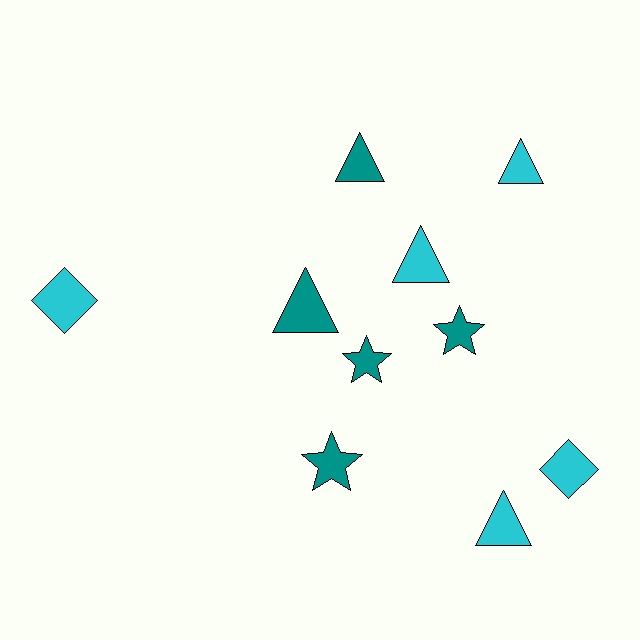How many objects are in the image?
There are 10 objects.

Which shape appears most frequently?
Triangle, with 5 objects.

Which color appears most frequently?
Cyan, with 5 objects.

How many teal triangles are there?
There are 2 teal triangles.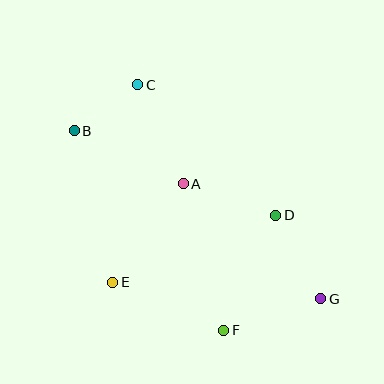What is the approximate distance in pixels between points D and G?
The distance between D and G is approximately 95 pixels.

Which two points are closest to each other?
Points B and C are closest to each other.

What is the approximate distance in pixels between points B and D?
The distance between B and D is approximately 218 pixels.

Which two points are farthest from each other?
Points B and G are farthest from each other.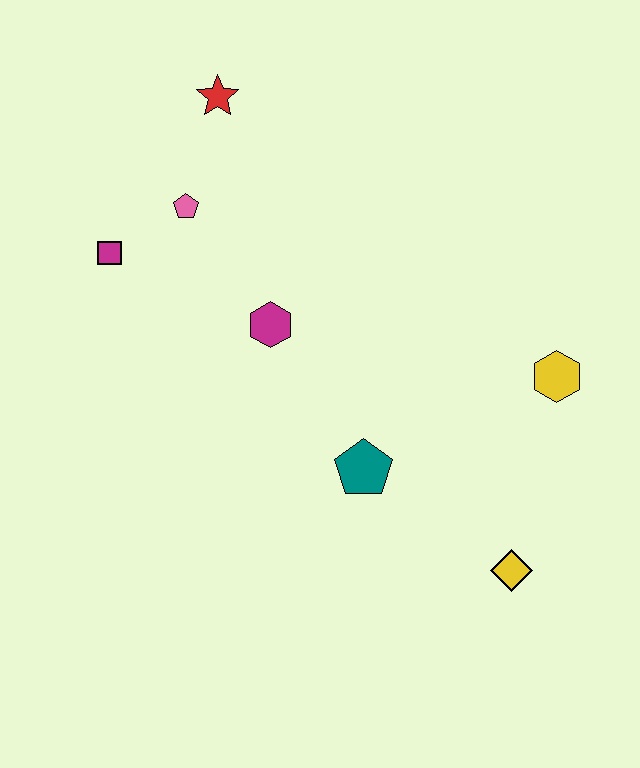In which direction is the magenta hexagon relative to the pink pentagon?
The magenta hexagon is below the pink pentagon.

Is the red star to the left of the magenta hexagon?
Yes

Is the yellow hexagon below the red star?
Yes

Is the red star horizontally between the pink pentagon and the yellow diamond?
Yes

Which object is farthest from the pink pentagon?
The yellow diamond is farthest from the pink pentagon.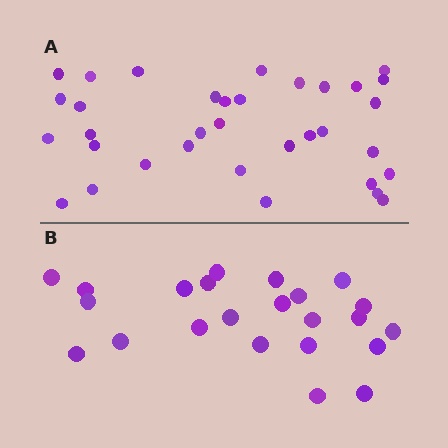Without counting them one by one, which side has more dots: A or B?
Region A (the top region) has more dots.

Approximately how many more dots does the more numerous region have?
Region A has roughly 12 or so more dots than region B.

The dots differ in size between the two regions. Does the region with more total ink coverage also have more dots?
No. Region B has more total ink coverage because its dots are larger, but region A actually contains more individual dots. Total area can be misleading — the number of items is what matters here.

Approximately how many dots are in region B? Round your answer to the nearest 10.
About 20 dots. (The exact count is 23, which rounds to 20.)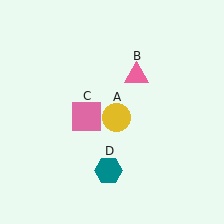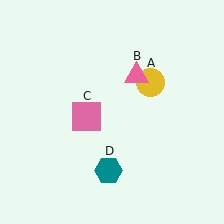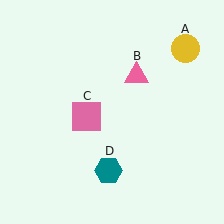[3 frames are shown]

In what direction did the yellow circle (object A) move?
The yellow circle (object A) moved up and to the right.